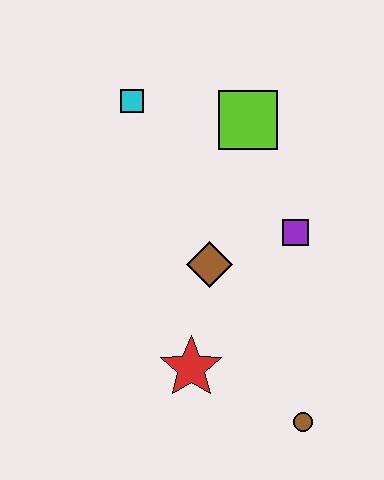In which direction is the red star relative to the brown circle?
The red star is to the left of the brown circle.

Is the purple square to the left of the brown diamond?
No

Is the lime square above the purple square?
Yes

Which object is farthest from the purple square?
The cyan square is farthest from the purple square.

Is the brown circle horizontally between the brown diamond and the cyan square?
No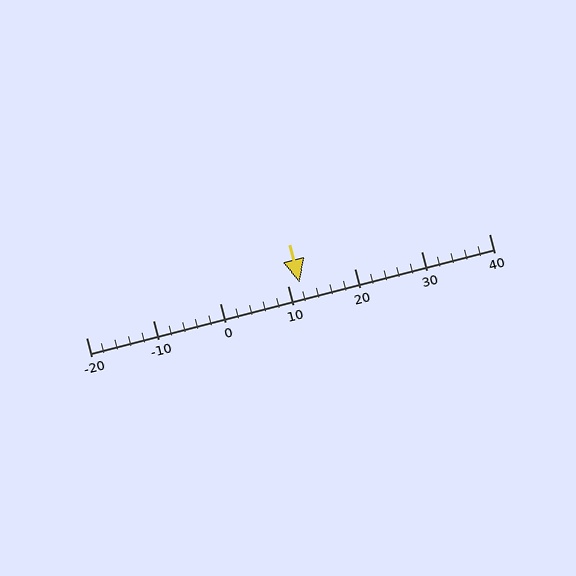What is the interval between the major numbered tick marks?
The major tick marks are spaced 10 units apart.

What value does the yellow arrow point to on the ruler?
The yellow arrow points to approximately 12.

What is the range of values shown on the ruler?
The ruler shows values from -20 to 40.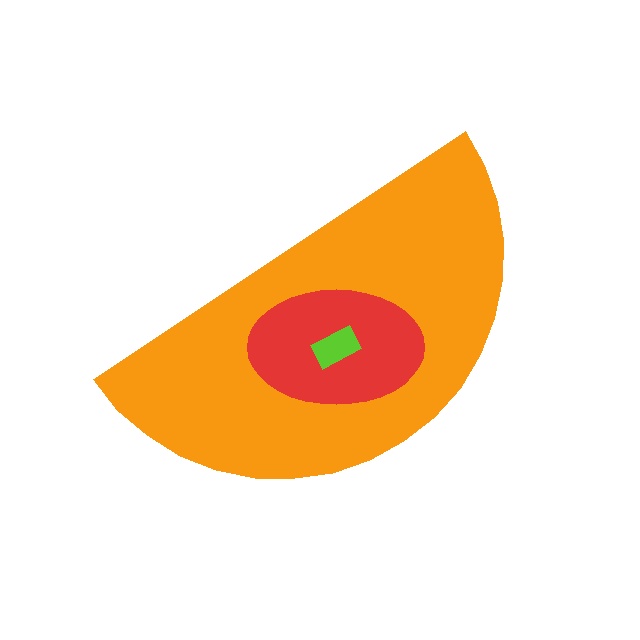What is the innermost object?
The lime rectangle.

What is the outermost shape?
The orange semicircle.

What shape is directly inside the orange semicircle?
The red ellipse.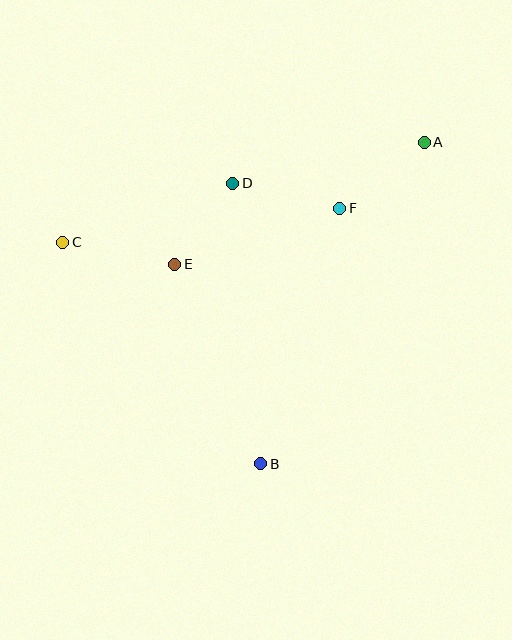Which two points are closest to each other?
Points D and E are closest to each other.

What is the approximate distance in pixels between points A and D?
The distance between A and D is approximately 196 pixels.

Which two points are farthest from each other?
Points A and C are farthest from each other.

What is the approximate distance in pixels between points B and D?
The distance between B and D is approximately 282 pixels.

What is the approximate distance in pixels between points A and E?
The distance between A and E is approximately 277 pixels.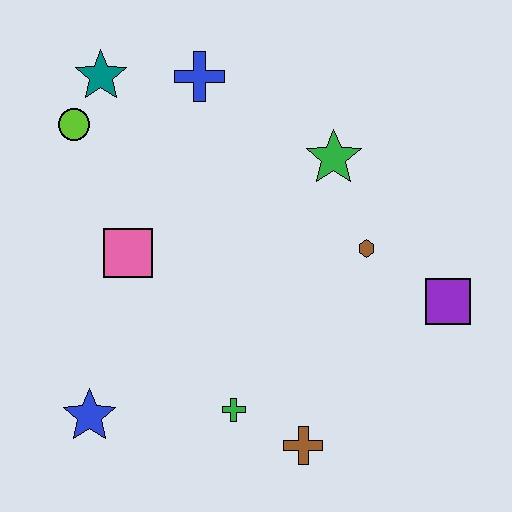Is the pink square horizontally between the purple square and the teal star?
Yes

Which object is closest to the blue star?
The green cross is closest to the blue star.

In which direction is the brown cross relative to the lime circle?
The brown cross is below the lime circle.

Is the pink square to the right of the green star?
No